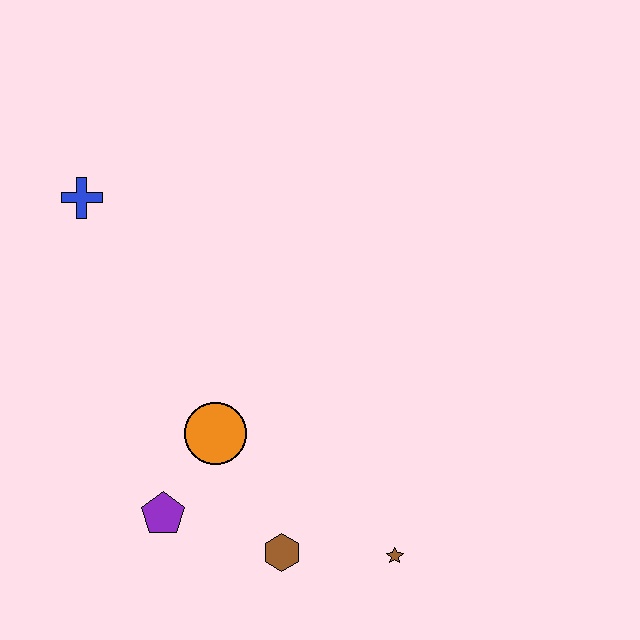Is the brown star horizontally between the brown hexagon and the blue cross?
No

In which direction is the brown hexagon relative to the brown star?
The brown hexagon is to the left of the brown star.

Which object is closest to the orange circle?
The purple pentagon is closest to the orange circle.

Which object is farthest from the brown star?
The blue cross is farthest from the brown star.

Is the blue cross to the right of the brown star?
No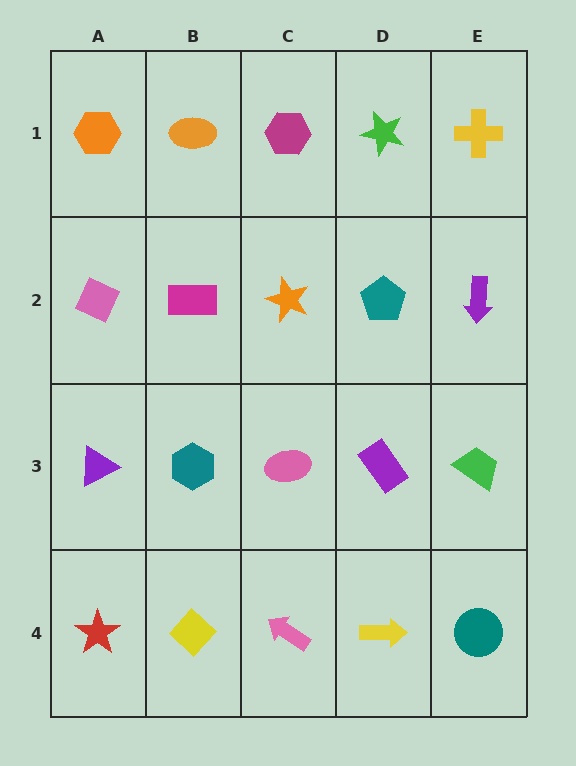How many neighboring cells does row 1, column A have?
2.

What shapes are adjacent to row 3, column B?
A magenta rectangle (row 2, column B), a yellow diamond (row 4, column B), a purple triangle (row 3, column A), a pink ellipse (row 3, column C).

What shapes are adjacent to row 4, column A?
A purple triangle (row 3, column A), a yellow diamond (row 4, column B).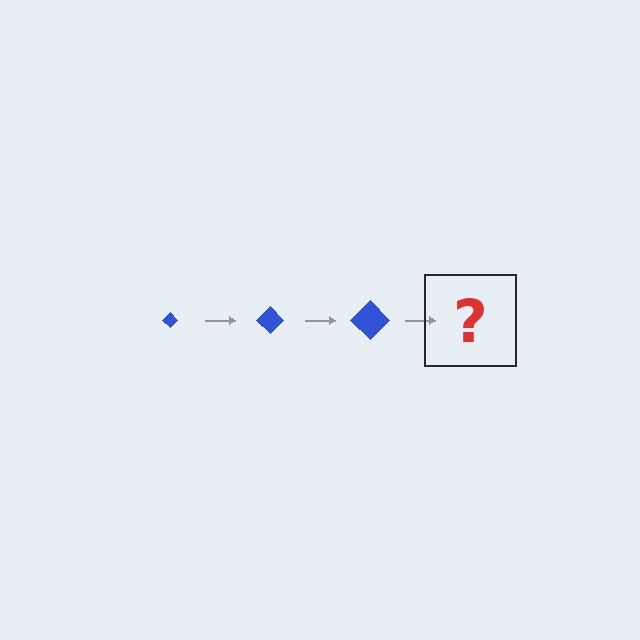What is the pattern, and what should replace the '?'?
The pattern is that the diamond gets progressively larger each step. The '?' should be a blue diamond, larger than the previous one.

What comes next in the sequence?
The next element should be a blue diamond, larger than the previous one.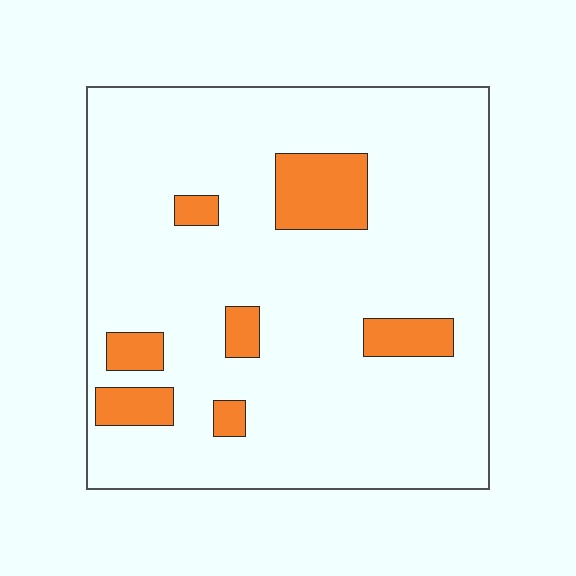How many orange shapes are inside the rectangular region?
7.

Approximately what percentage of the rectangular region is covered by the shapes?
Approximately 15%.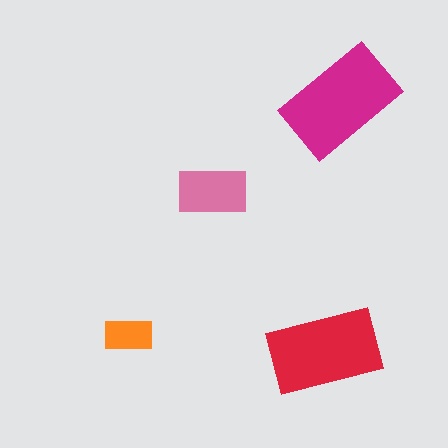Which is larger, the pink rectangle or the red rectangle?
The red one.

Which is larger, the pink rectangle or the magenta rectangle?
The magenta one.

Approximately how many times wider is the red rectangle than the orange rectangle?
About 2.5 times wider.